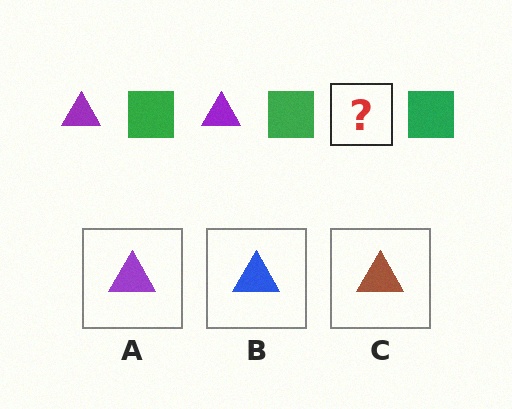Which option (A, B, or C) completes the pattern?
A.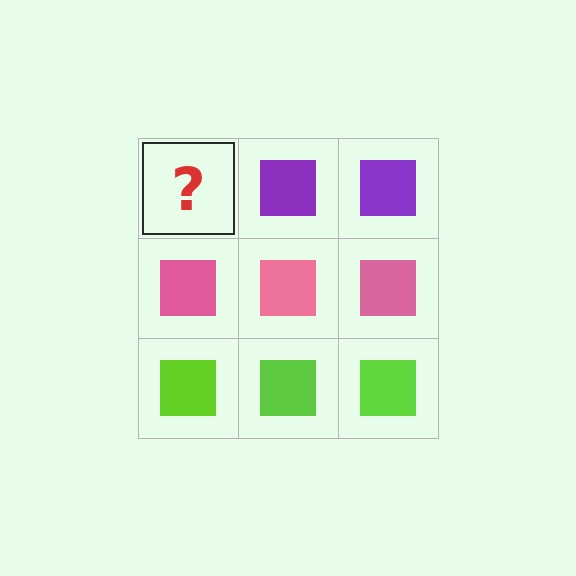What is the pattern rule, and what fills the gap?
The rule is that each row has a consistent color. The gap should be filled with a purple square.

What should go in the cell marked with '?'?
The missing cell should contain a purple square.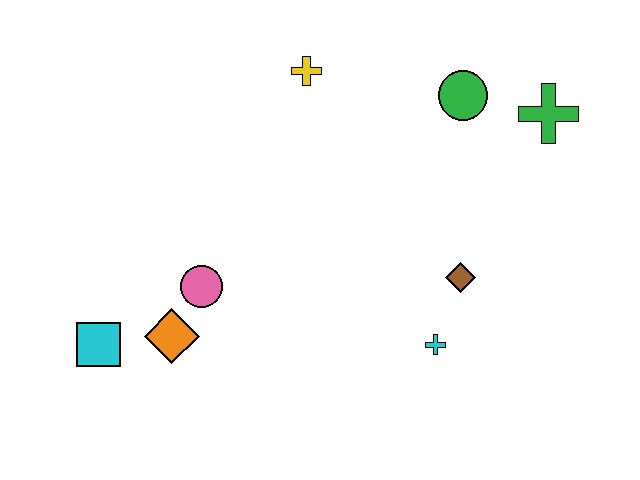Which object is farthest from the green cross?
The cyan square is farthest from the green cross.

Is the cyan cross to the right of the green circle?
No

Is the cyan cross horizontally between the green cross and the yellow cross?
Yes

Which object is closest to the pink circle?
The orange diamond is closest to the pink circle.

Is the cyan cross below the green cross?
Yes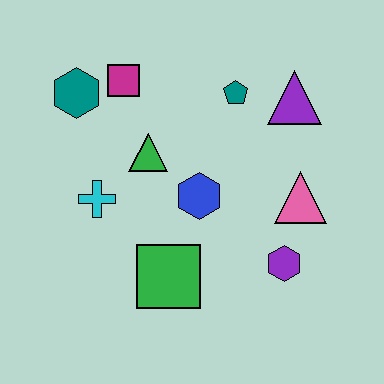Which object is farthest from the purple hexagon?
The teal hexagon is farthest from the purple hexagon.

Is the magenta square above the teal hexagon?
Yes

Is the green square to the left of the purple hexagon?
Yes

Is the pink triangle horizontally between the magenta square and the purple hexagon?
No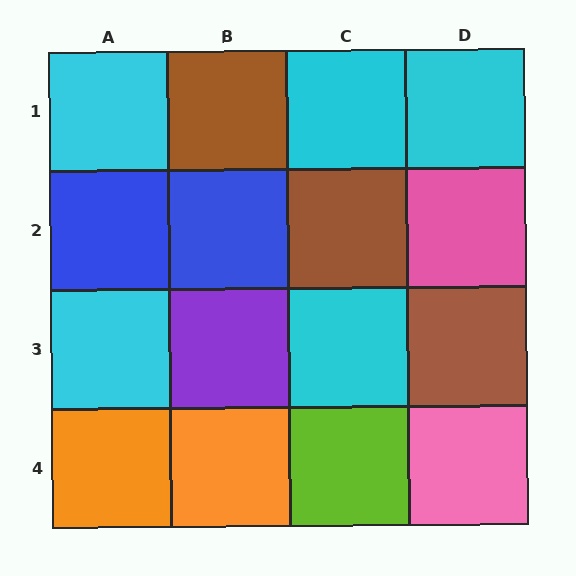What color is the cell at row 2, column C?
Brown.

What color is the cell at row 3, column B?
Purple.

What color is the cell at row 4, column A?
Orange.